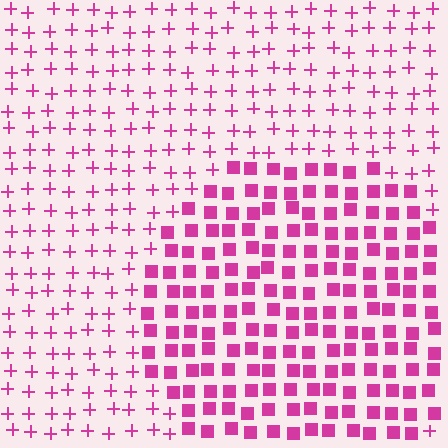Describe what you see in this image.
The image is filled with small magenta elements arranged in a uniform grid. A circle-shaped region contains squares, while the surrounding area contains plus signs. The boundary is defined purely by the change in element shape.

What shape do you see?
I see a circle.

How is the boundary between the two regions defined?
The boundary is defined by a change in element shape: squares inside vs. plus signs outside. All elements share the same color and spacing.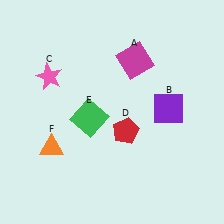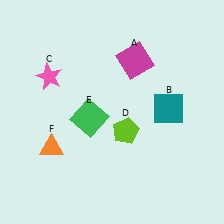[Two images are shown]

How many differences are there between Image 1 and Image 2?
There are 2 differences between the two images.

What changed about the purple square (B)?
In Image 1, B is purple. In Image 2, it changed to teal.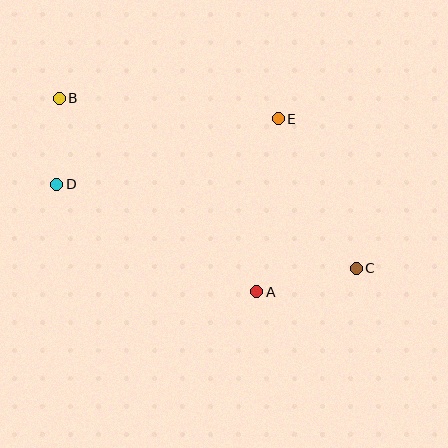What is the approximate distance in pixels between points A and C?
The distance between A and C is approximately 102 pixels.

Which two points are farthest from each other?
Points B and C are farthest from each other.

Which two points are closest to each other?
Points B and D are closest to each other.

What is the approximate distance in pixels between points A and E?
The distance between A and E is approximately 175 pixels.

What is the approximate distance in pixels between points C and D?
The distance between C and D is approximately 311 pixels.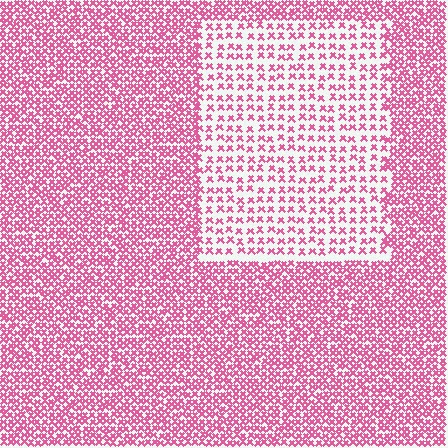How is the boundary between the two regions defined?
The boundary is defined by a change in element density (approximately 2.2x ratio). All elements are the same color, size, and shape.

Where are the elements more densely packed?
The elements are more densely packed outside the rectangle boundary.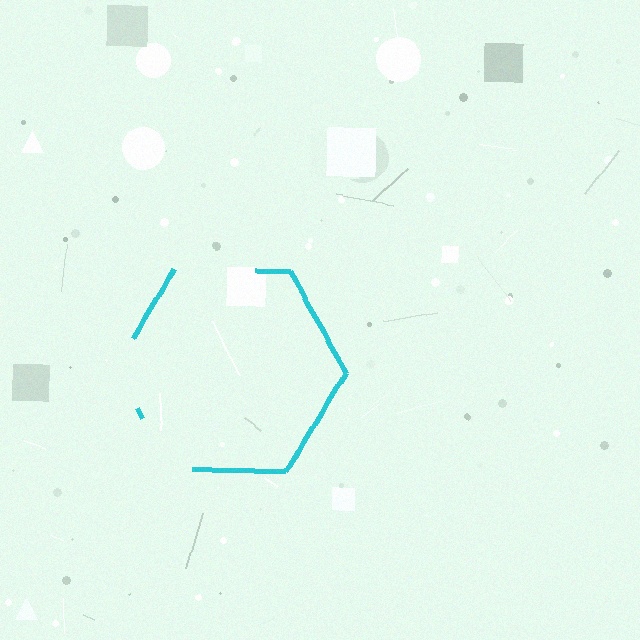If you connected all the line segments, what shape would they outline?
They would outline a hexagon.